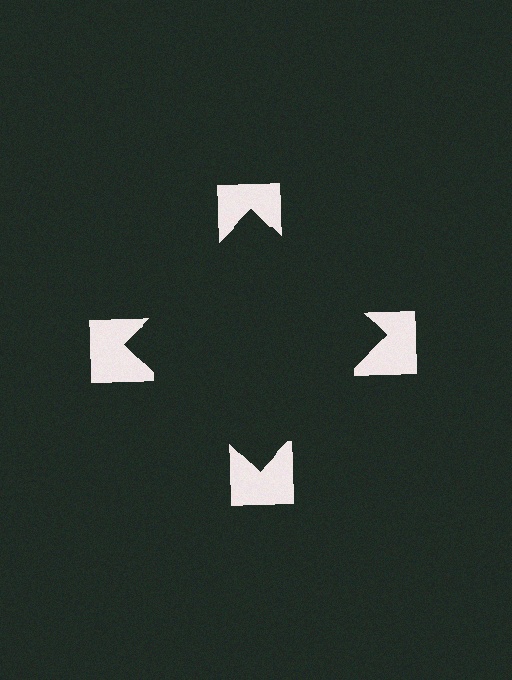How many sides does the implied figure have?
4 sides.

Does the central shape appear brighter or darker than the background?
It typically appears slightly darker than the background, even though no actual brightness change is drawn.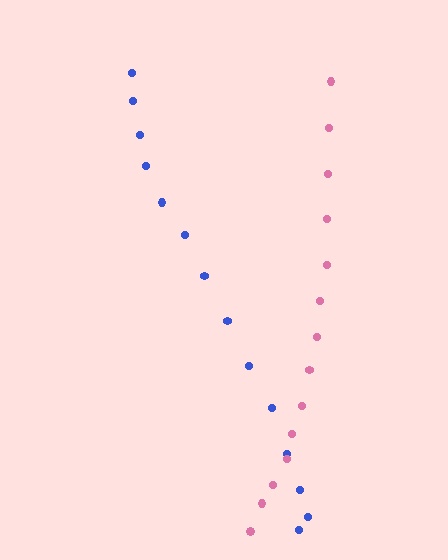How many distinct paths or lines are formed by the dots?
There are 2 distinct paths.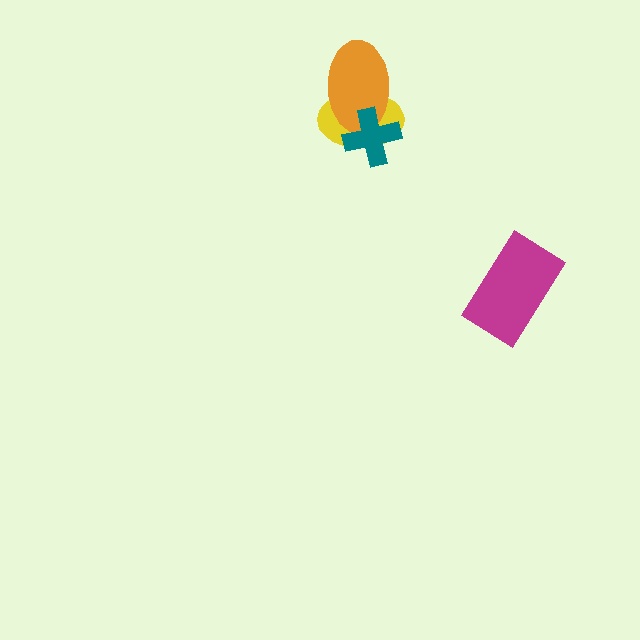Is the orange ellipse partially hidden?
Yes, it is partially covered by another shape.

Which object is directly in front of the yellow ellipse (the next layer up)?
The orange ellipse is directly in front of the yellow ellipse.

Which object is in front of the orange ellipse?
The teal cross is in front of the orange ellipse.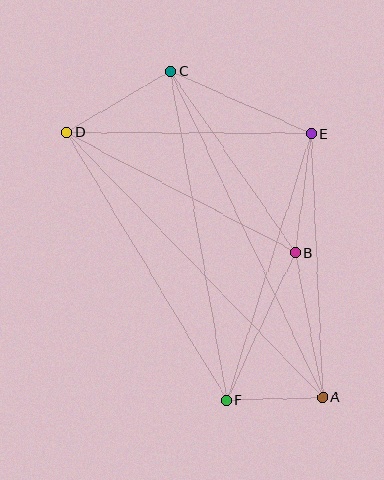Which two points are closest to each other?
Points A and F are closest to each other.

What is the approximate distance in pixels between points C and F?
The distance between C and F is approximately 334 pixels.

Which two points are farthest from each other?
Points A and D are farthest from each other.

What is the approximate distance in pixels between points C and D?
The distance between C and D is approximately 120 pixels.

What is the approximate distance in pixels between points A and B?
The distance between A and B is approximately 148 pixels.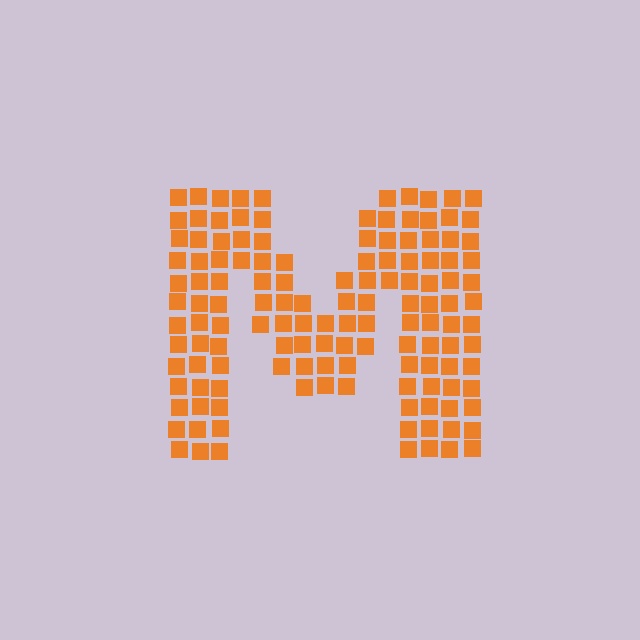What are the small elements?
The small elements are squares.